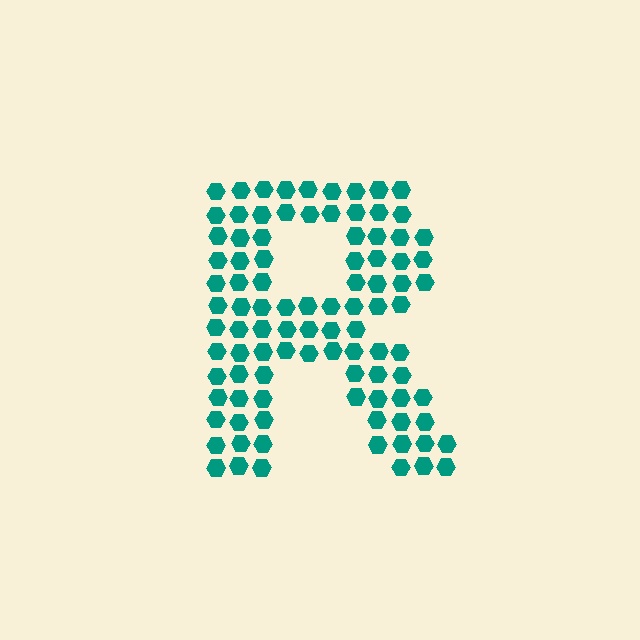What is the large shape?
The large shape is the letter R.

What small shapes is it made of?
It is made of small hexagons.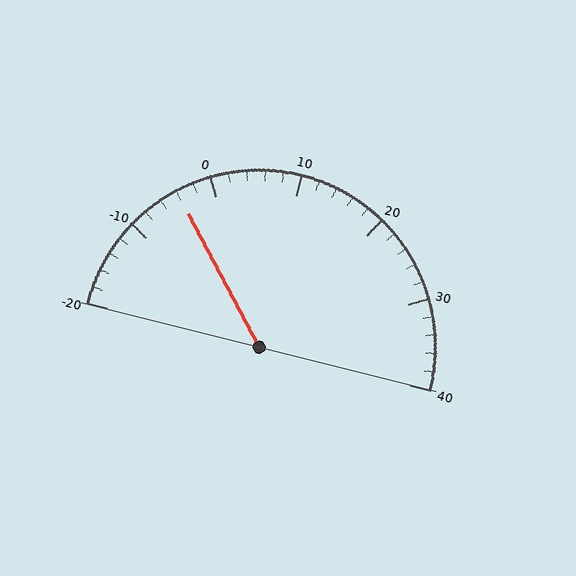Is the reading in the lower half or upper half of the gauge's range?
The reading is in the lower half of the range (-20 to 40).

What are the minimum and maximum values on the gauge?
The gauge ranges from -20 to 40.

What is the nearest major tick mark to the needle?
The nearest major tick mark is 0.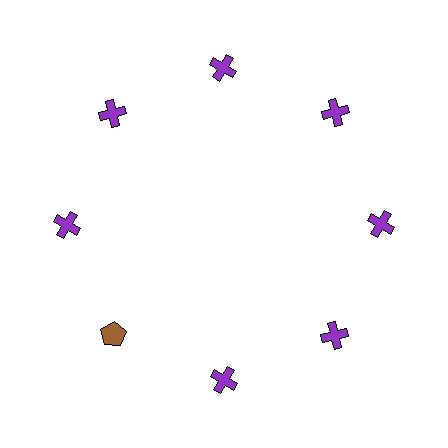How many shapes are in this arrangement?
There are 8 shapes arranged in a ring pattern.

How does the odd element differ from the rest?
It differs in both color (brown instead of purple) and shape (pentagon instead of cross).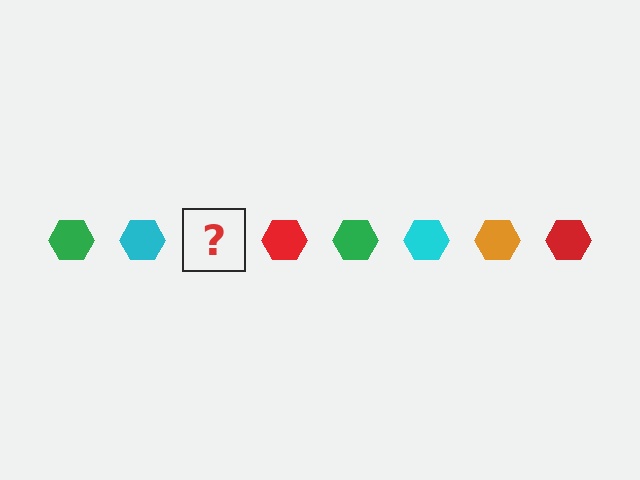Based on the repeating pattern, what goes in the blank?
The blank should be an orange hexagon.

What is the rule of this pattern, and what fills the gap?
The rule is that the pattern cycles through green, cyan, orange, red hexagons. The gap should be filled with an orange hexagon.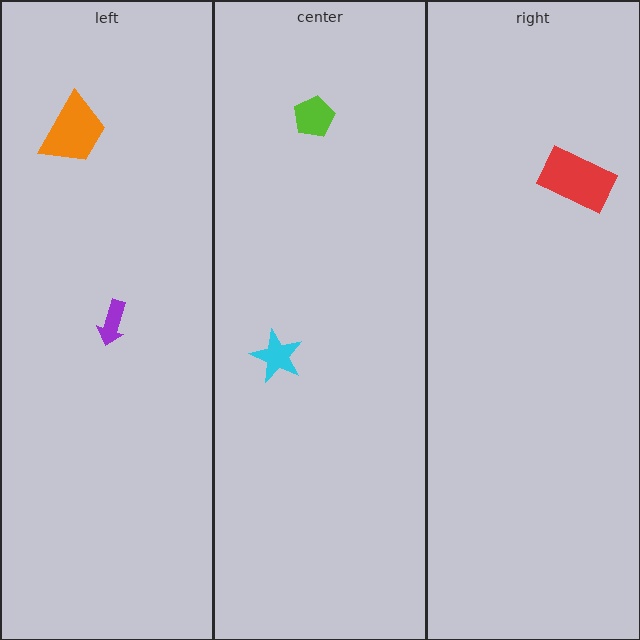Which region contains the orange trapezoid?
The left region.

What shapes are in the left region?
The purple arrow, the orange trapezoid.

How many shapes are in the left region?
2.